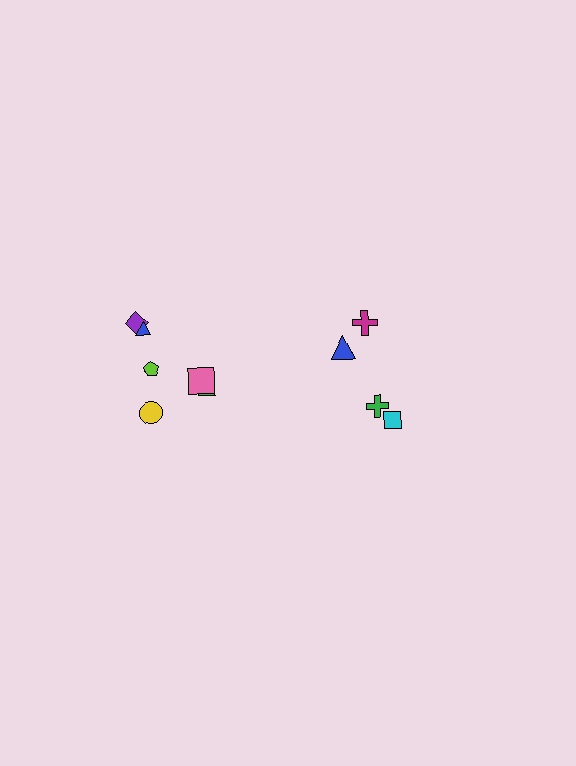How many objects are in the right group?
There are 4 objects.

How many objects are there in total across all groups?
There are 10 objects.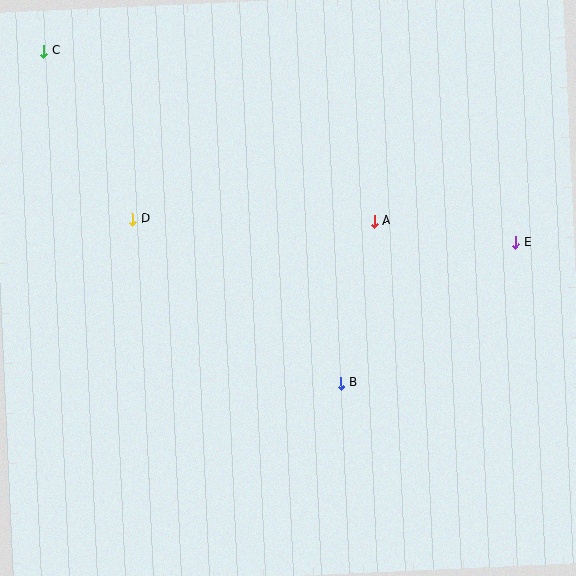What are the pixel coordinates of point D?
Point D is at (133, 219).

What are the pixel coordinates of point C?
Point C is at (44, 51).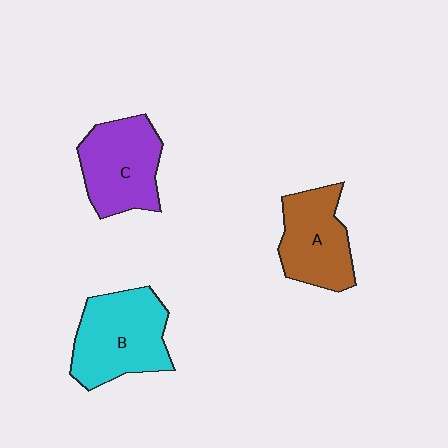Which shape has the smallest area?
Shape A (brown).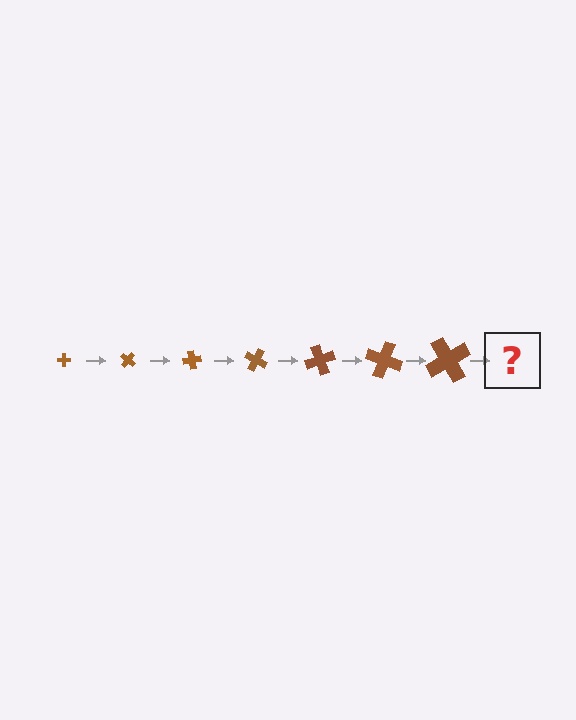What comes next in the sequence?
The next element should be a cross, larger than the previous one and rotated 280 degrees from the start.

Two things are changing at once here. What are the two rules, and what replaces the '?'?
The two rules are that the cross grows larger each step and it rotates 40 degrees each step. The '?' should be a cross, larger than the previous one and rotated 280 degrees from the start.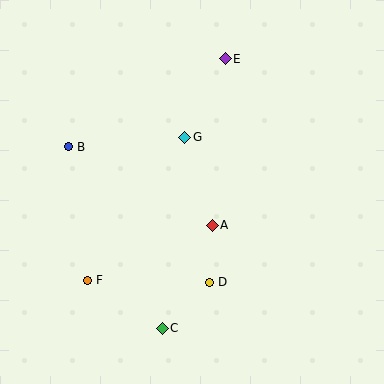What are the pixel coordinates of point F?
Point F is at (88, 280).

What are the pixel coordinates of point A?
Point A is at (212, 225).